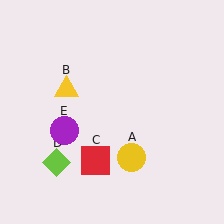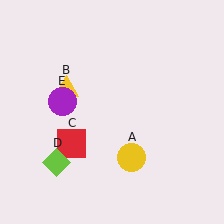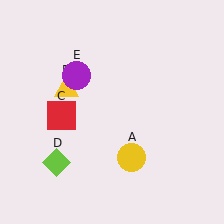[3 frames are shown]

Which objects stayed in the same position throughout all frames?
Yellow circle (object A) and yellow triangle (object B) and lime diamond (object D) remained stationary.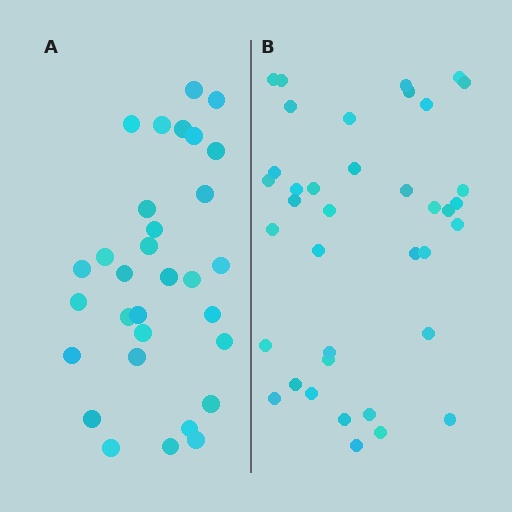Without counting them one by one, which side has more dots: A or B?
Region B (the right region) has more dots.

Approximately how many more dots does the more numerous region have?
Region B has roughly 8 or so more dots than region A.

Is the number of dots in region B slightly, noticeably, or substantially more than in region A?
Region B has only slightly more — the two regions are fairly close. The ratio is roughly 1.2 to 1.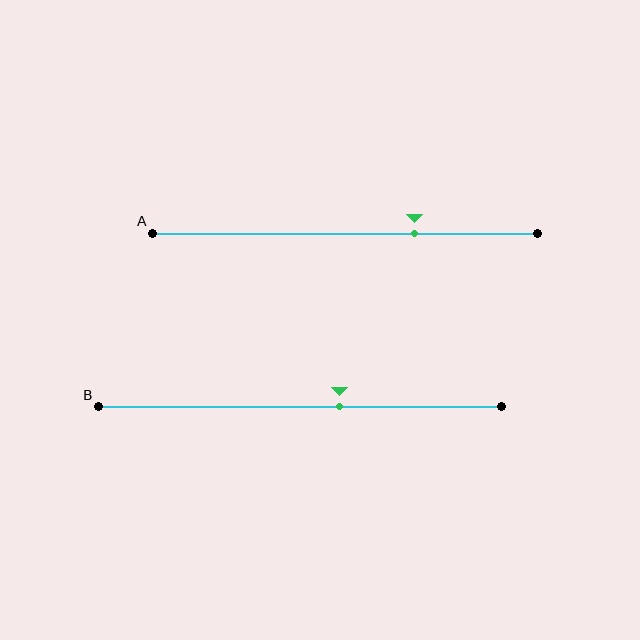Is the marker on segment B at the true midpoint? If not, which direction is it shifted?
No, the marker on segment B is shifted to the right by about 10% of the segment length.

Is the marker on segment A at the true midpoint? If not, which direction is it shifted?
No, the marker on segment A is shifted to the right by about 18% of the segment length.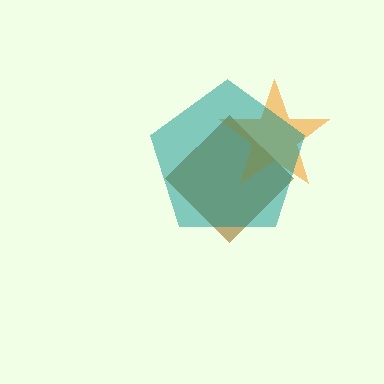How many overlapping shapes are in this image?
There are 3 overlapping shapes in the image.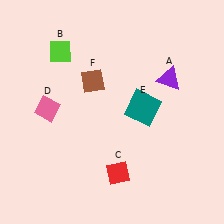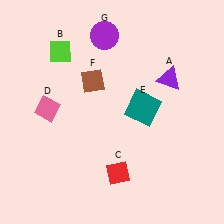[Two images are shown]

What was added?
A purple circle (G) was added in Image 2.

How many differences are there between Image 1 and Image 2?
There is 1 difference between the two images.